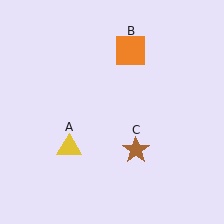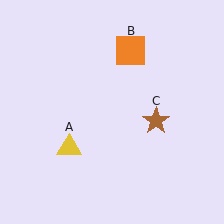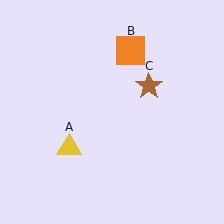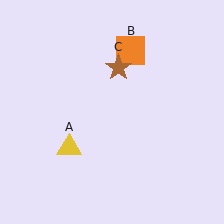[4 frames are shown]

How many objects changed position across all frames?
1 object changed position: brown star (object C).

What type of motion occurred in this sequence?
The brown star (object C) rotated counterclockwise around the center of the scene.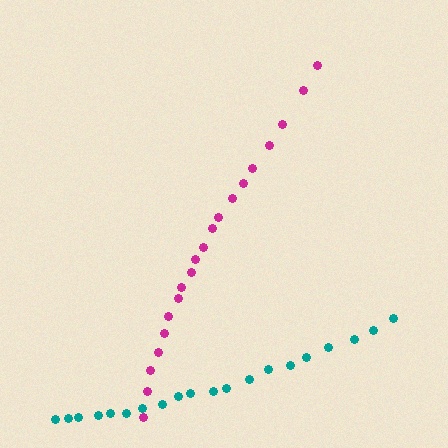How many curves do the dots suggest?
There are 2 distinct paths.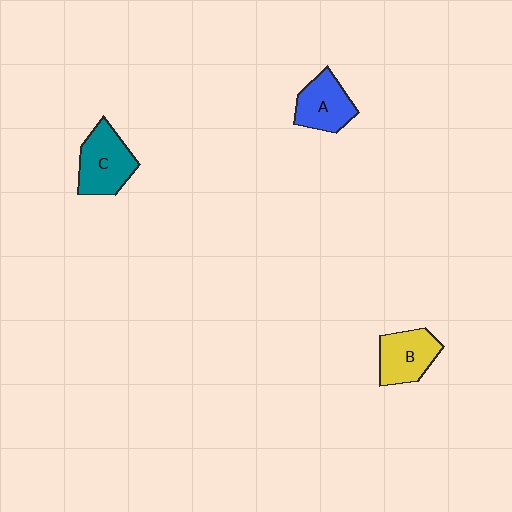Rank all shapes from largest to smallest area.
From largest to smallest: C (teal), B (yellow), A (blue).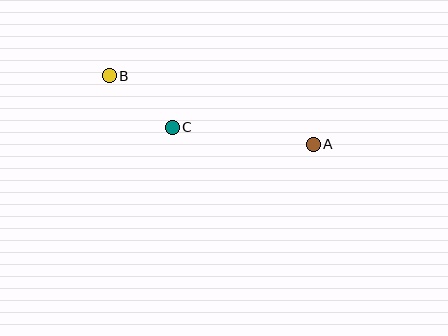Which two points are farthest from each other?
Points A and B are farthest from each other.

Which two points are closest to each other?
Points B and C are closest to each other.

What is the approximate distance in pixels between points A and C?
The distance between A and C is approximately 142 pixels.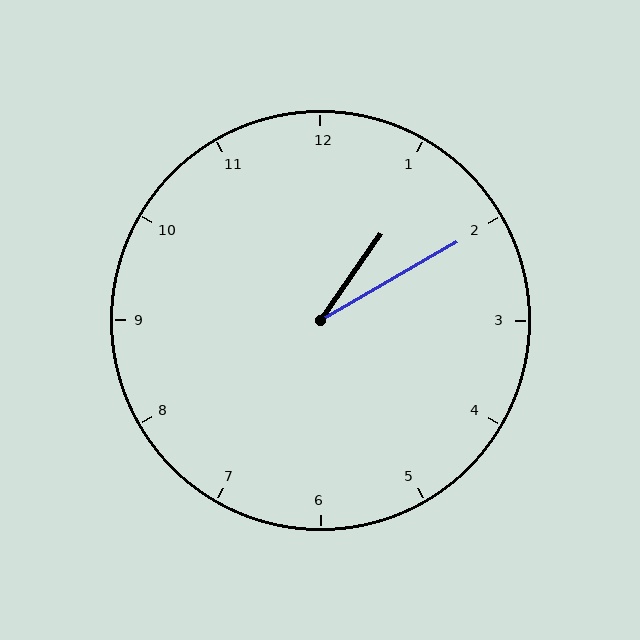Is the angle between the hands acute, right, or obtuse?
It is acute.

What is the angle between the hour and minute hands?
Approximately 25 degrees.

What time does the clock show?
1:10.